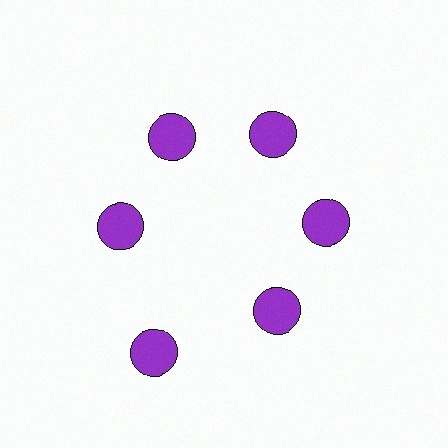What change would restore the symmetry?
The symmetry would be restored by moving it inward, back onto the ring so that all 6 circles sit at equal angles and equal distance from the center.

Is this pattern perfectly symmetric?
No. The 6 purple circles are arranged in a ring, but one element near the 7 o'clock position is pushed outward from the center, breaking the 6-fold rotational symmetry.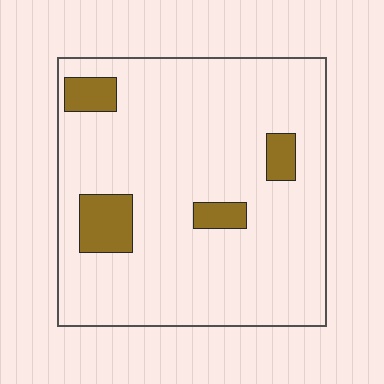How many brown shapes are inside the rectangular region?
4.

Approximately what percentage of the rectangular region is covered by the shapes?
Approximately 10%.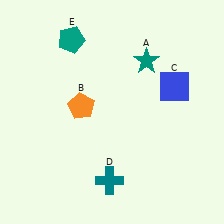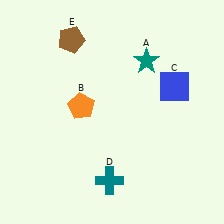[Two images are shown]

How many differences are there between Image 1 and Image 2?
There is 1 difference between the two images.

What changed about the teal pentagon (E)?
In Image 1, E is teal. In Image 2, it changed to brown.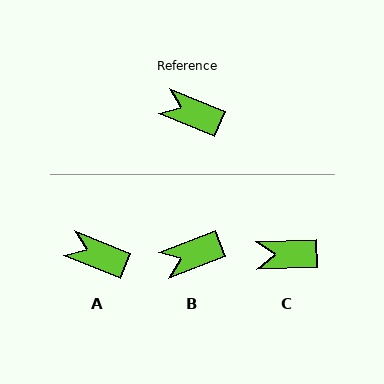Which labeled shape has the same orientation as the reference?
A.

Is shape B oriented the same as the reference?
No, it is off by about 43 degrees.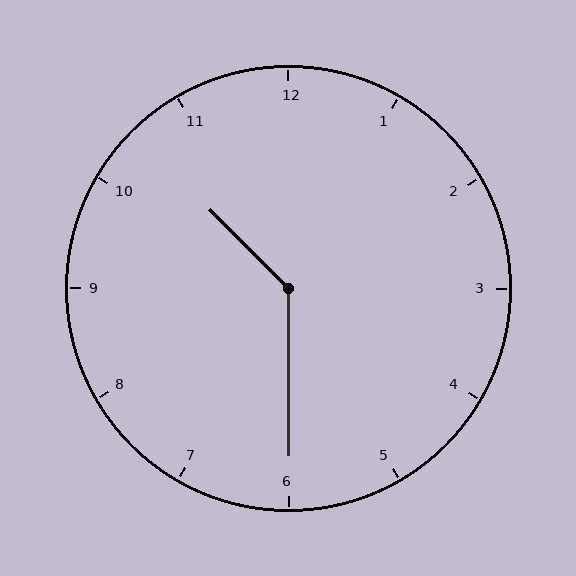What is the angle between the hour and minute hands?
Approximately 135 degrees.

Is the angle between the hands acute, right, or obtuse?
It is obtuse.